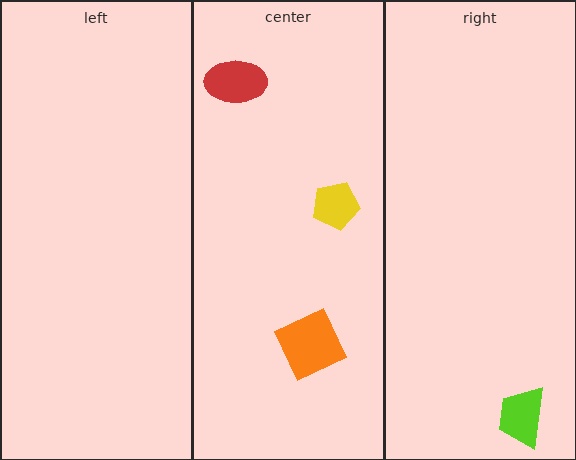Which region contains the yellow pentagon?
The center region.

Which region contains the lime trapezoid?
The right region.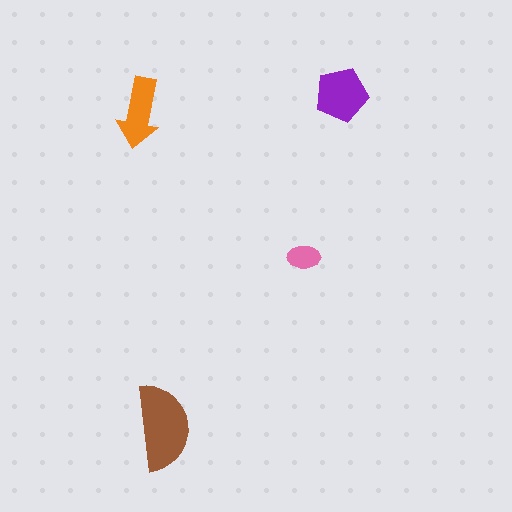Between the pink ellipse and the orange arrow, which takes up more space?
The orange arrow.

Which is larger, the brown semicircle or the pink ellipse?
The brown semicircle.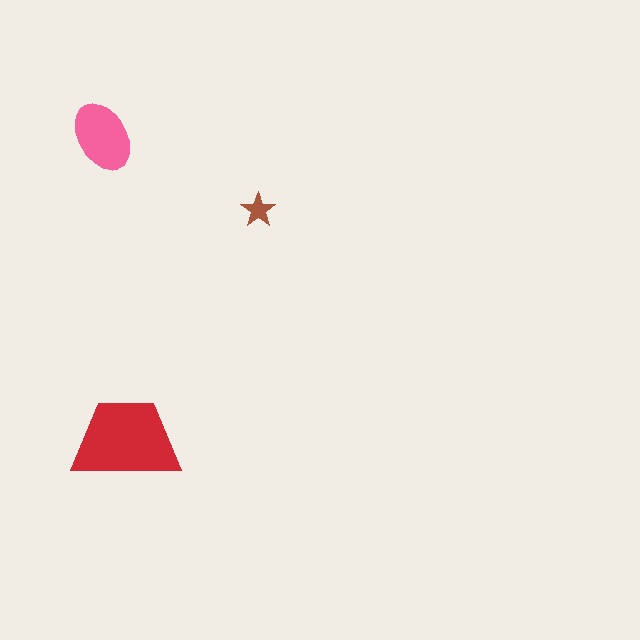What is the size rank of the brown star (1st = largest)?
3rd.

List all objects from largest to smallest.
The red trapezoid, the pink ellipse, the brown star.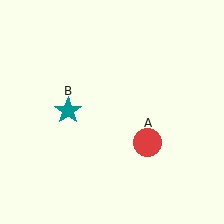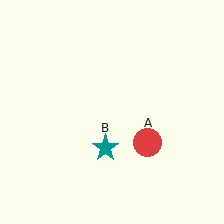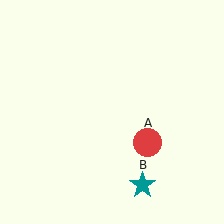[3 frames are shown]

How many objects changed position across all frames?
1 object changed position: teal star (object B).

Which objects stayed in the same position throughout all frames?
Red circle (object A) remained stationary.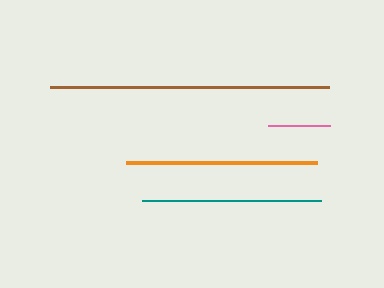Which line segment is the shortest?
The pink line is the shortest at approximately 62 pixels.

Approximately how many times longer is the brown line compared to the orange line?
The brown line is approximately 1.5 times the length of the orange line.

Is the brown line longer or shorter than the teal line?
The brown line is longer than the teal line.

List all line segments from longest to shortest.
From longest to shortest: brown, orange, teal, pink.